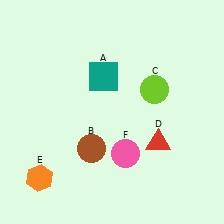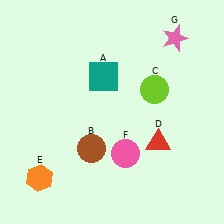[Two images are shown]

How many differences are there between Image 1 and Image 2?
There is 1 difference between the two images.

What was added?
A pink star (G) was added in Image 2.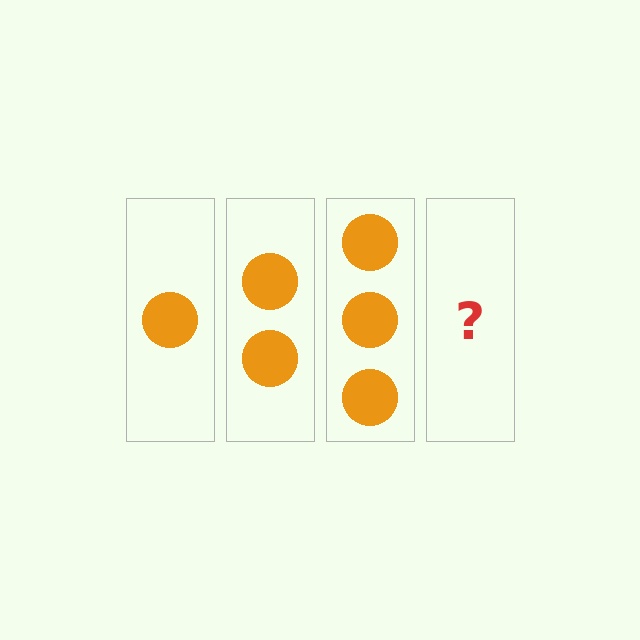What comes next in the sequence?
The next element should be 4 circles.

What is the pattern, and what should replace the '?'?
The pattern is that each step adds one more circle. The '?' should be 4 circles.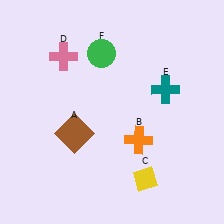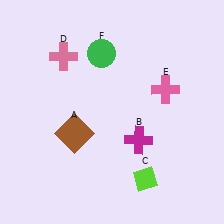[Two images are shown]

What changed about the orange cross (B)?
In Image 1, B is orange. In Image 2, it changed to magenta.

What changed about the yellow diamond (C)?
In Image 1, C is yellow. In Image 2, it changed to lime.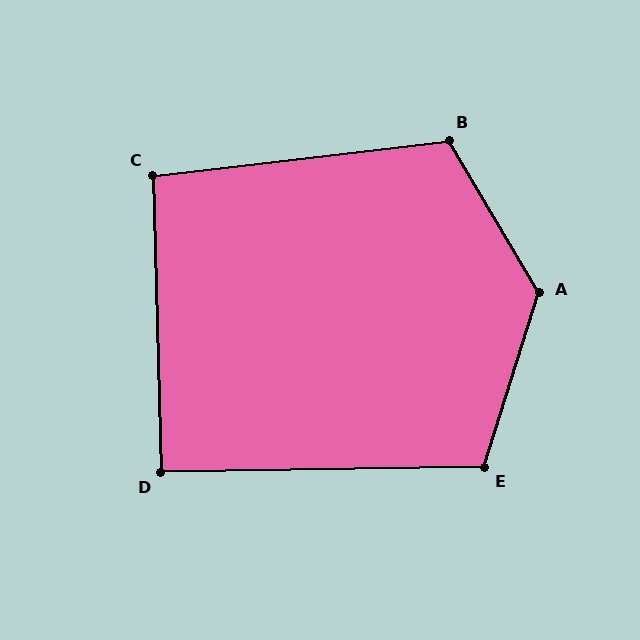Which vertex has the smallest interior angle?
D, at approximately 91 degrees.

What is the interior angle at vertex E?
Approximately 108 degrees (obtuse).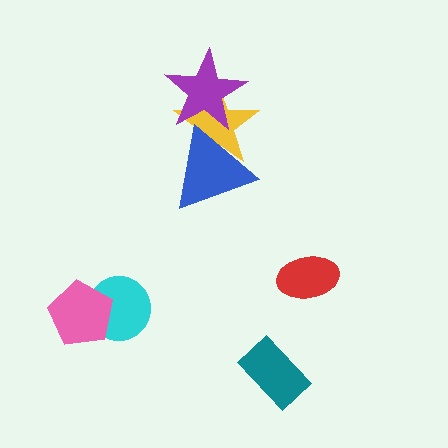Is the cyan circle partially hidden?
Yes, it is partially covered by another shape.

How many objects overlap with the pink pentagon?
1 object overlaps with the pink pentagon.